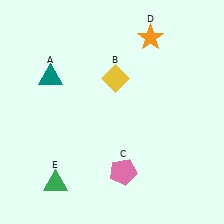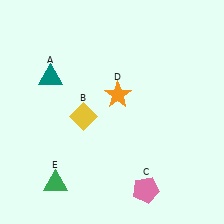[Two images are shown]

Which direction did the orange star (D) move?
The orange star (D) moved down.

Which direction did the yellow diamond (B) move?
The yellow diamond (B) moved down.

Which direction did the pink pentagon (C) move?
The pink pentagon (C) moved right.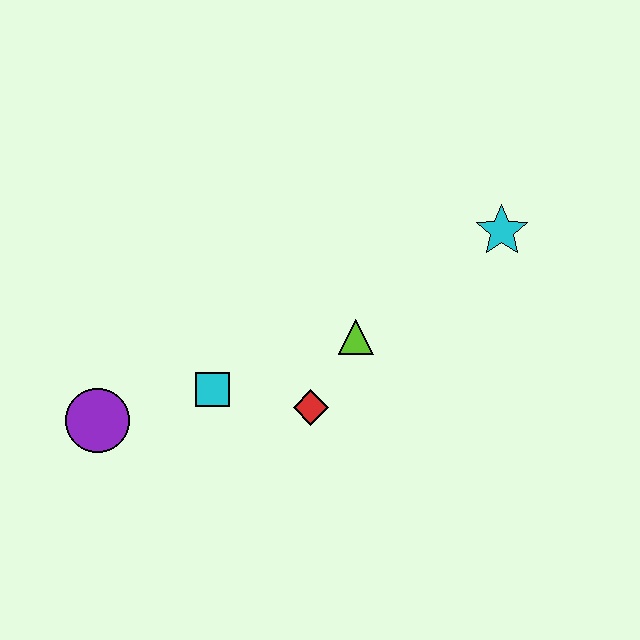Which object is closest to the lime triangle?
The red diamond is closest to the lime triangle.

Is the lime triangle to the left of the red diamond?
No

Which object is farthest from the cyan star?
The purple circle is farthest from the cyan star.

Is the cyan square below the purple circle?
No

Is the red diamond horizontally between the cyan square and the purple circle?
No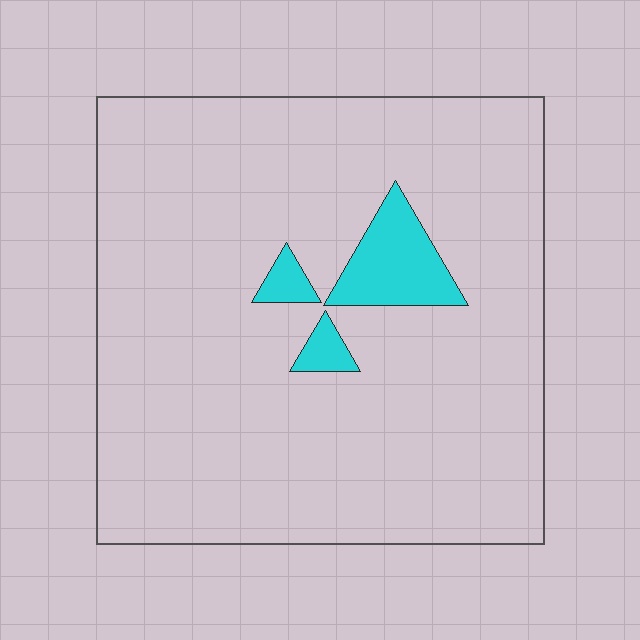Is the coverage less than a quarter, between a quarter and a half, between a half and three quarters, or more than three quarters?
Less than a quarter.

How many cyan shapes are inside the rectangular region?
3.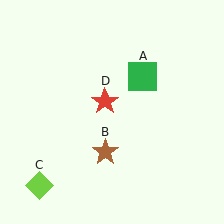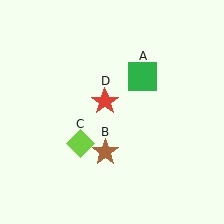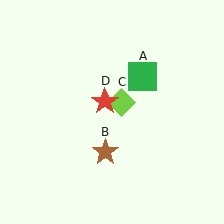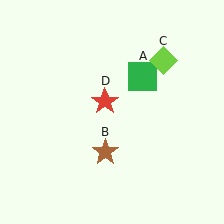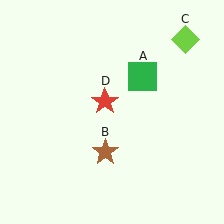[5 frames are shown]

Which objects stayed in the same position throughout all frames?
Green square (object A) and brown star (object B) and red star (object D) remained stationary.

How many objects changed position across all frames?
1 object changed position: lime diamond (object C).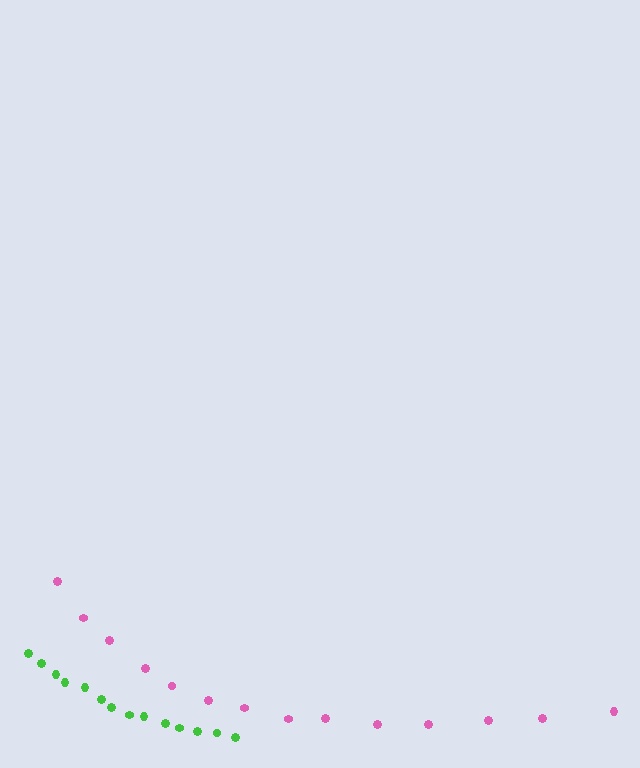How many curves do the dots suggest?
There are 2 distinct paths.